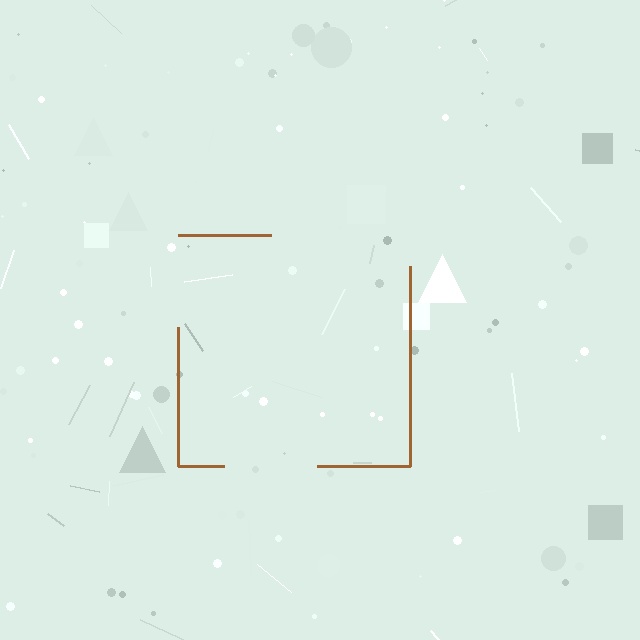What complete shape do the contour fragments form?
The contour fragments form a square.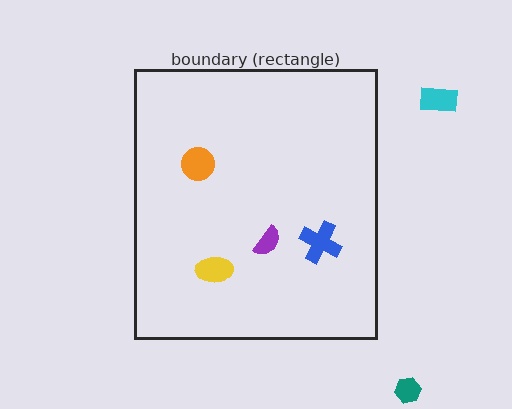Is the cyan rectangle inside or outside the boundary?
Outside.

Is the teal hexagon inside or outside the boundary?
Outside.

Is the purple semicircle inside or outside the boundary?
Inside.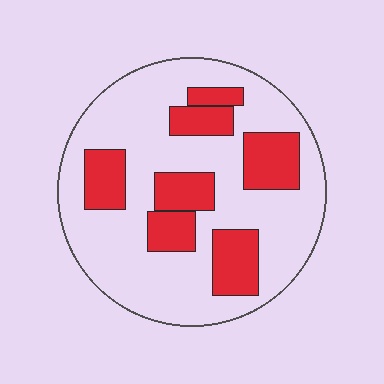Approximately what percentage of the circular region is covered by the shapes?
Approximately 30%.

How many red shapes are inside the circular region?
7.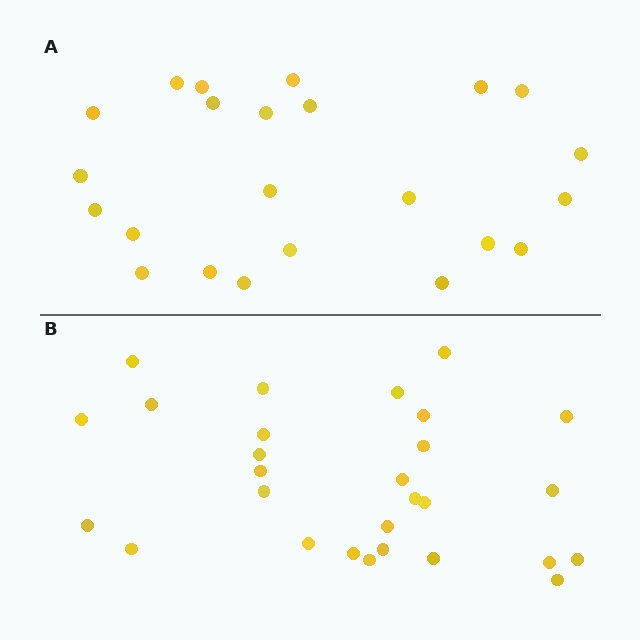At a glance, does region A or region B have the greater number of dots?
Region B (the bottom region) has more dots.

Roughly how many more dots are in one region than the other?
Region B has about 5 more dots than region A.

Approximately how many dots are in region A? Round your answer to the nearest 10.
About 20 dots. (The exact count is 23, which rounds to 20.)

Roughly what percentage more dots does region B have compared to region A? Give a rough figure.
About 20% more.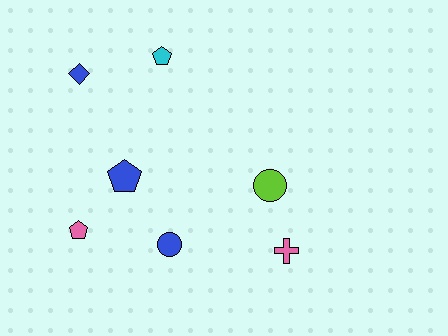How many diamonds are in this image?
There is 1 diamond.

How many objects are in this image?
There are 7 objects.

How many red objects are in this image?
There are no red objects.